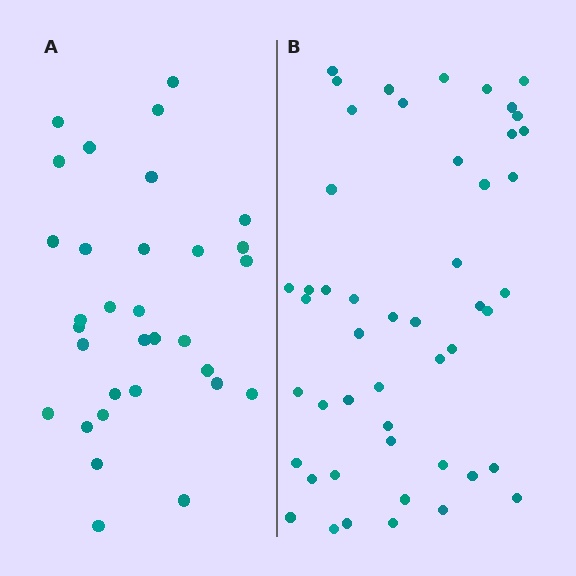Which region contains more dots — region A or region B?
Region B (the right region) has more dots.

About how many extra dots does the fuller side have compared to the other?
Region B has approximately 15 more dots than region A.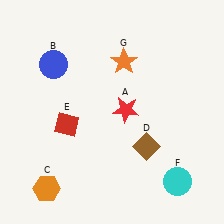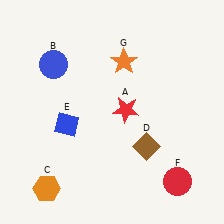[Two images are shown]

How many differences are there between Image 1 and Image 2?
There are 2 differences between the two images.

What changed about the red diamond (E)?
In Image 1, E is red. In Image 2, it changed to blue.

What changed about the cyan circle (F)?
In Image 1, F is cyan. In Image 2, it changed to red.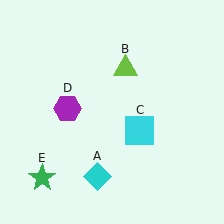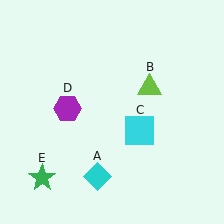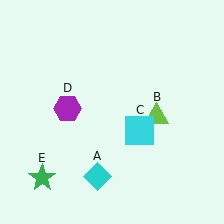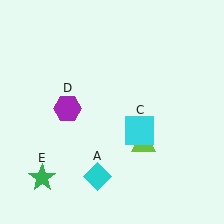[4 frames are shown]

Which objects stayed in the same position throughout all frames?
Cyan diamond (object A) and cyan square (object C) and purple hexagon (object D) and green star (object E) remained stationary.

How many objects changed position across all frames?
1 object changed position: lime triangle (object B).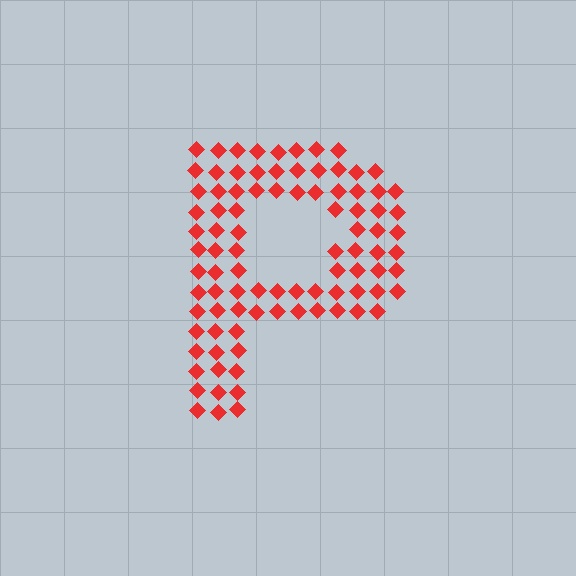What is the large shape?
The large shape is the letter P.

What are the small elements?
The small elements are diamonds.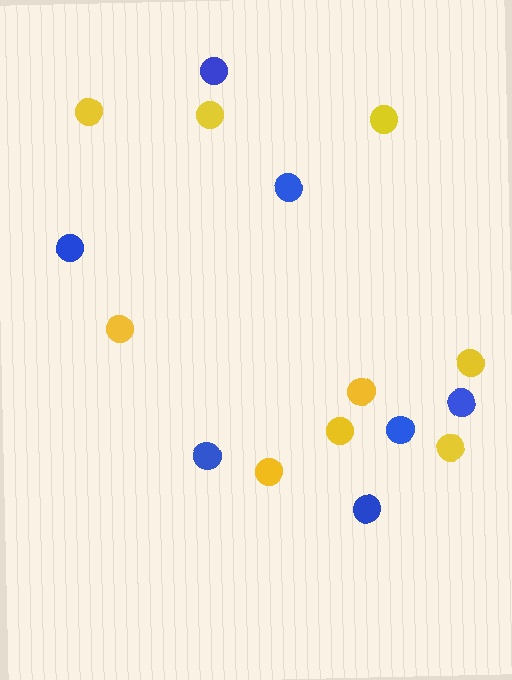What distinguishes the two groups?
There are 2 groups: one group of yellow circles (9) and one group of blue circles (7).